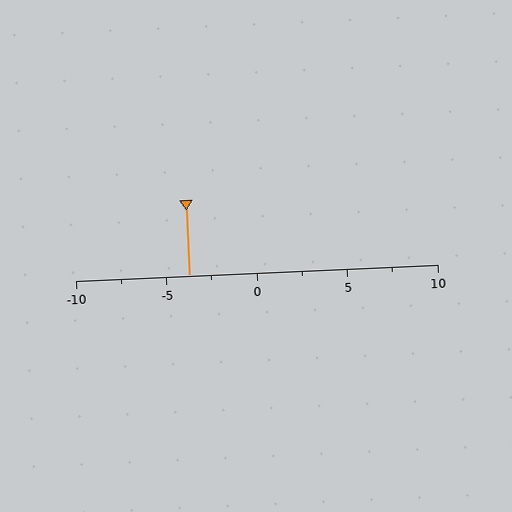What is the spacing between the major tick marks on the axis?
The major ticks are spaced 5 apart.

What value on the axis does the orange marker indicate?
The marker indicates approximately -3.8.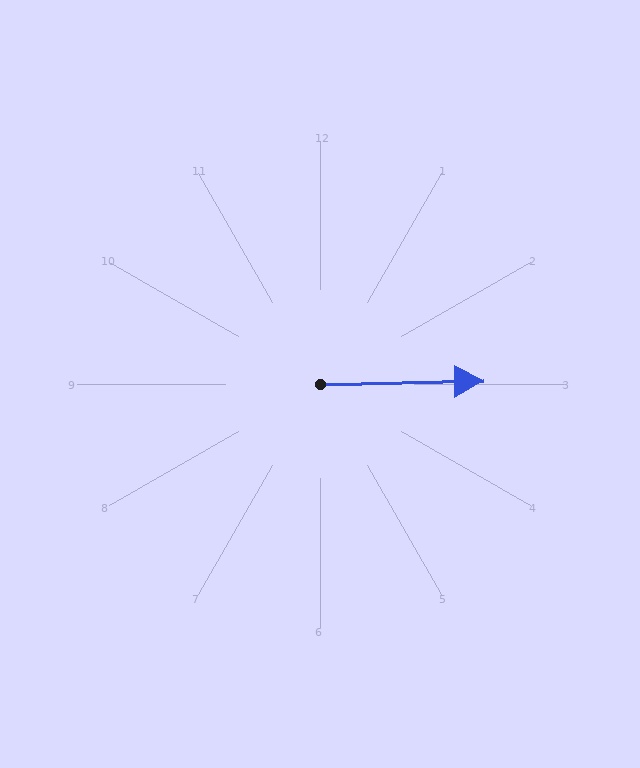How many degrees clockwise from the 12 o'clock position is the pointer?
Approximately 89 degrees.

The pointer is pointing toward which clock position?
Roughly 3 o'clock.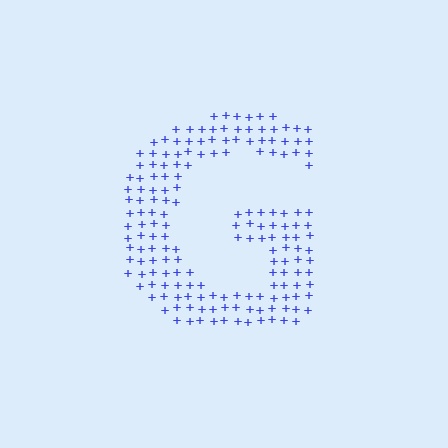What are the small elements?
The small elements are plus signs.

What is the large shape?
The large shape is the letter G.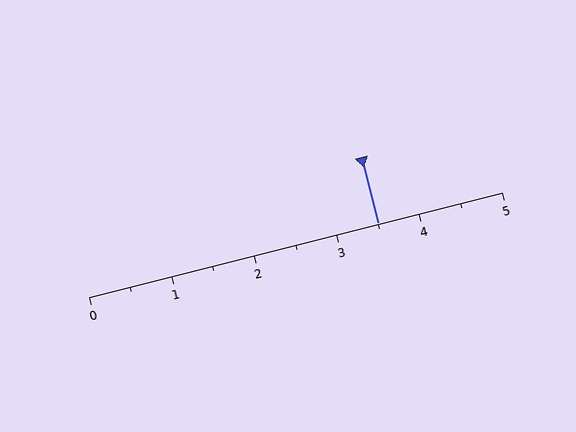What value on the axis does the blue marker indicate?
The marker indicates approximately 3.5.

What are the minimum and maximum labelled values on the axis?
The axis runs from 0 to 5.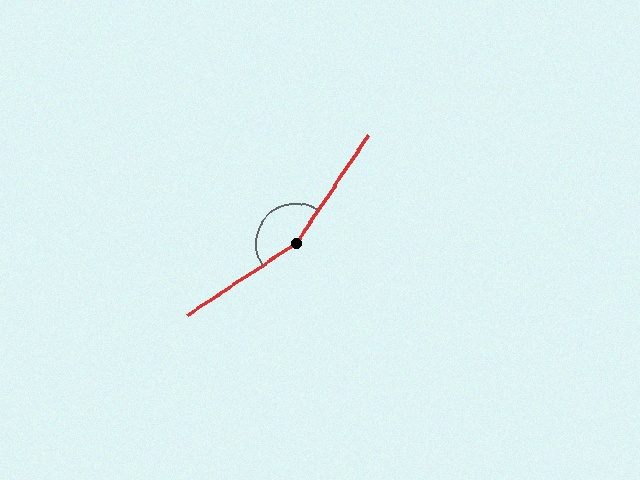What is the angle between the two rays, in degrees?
Approximately 157 degrees.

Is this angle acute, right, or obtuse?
It is obtuse.